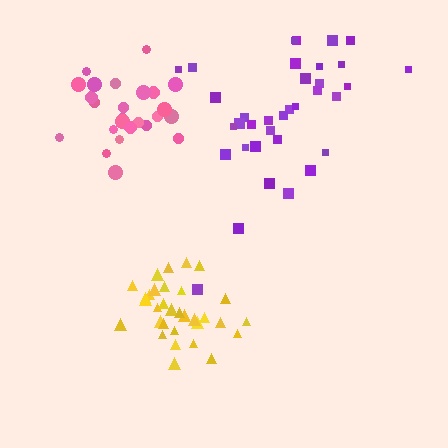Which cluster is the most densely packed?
Yellow.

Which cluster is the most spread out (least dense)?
Purple.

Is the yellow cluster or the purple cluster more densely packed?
Yellow.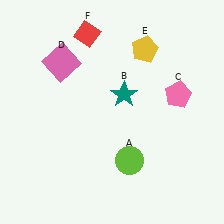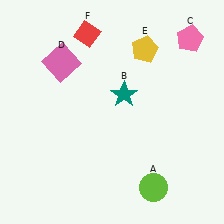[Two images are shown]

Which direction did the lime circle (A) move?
The lime circle (A) moved down.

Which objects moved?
The objects that moved are: the lime circle (A), the pink pentagon (C).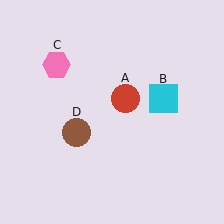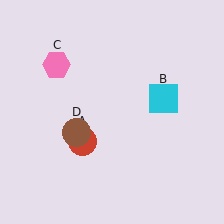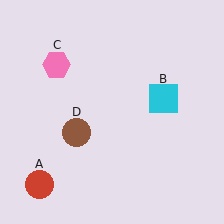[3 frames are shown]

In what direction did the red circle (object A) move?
The red circle (object A) moved down and to the left.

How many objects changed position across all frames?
1 object changed position: red circle (object A).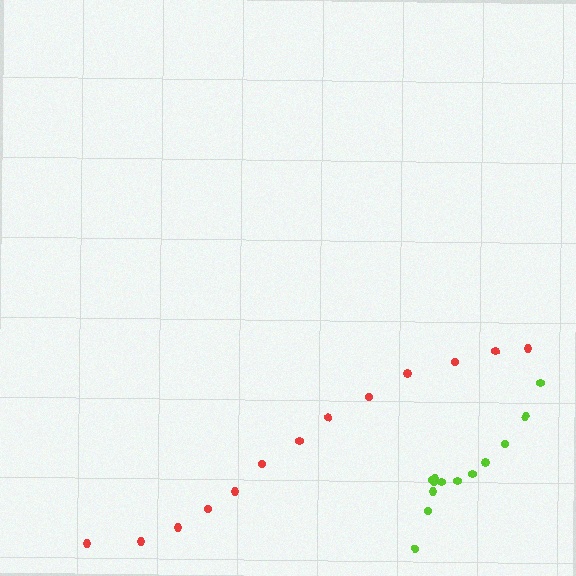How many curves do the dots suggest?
There are 2 distinct paths.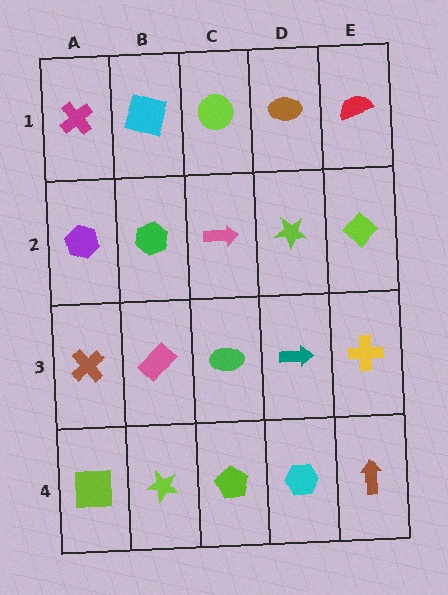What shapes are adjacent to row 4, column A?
A brown cross (row 3, column A), a lime star (row 4, column B).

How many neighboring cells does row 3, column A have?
3.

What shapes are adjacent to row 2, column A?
A magenta cross (row 1, column A), a brown cross (row 3, column A), a green hexagon (row 2, column B).